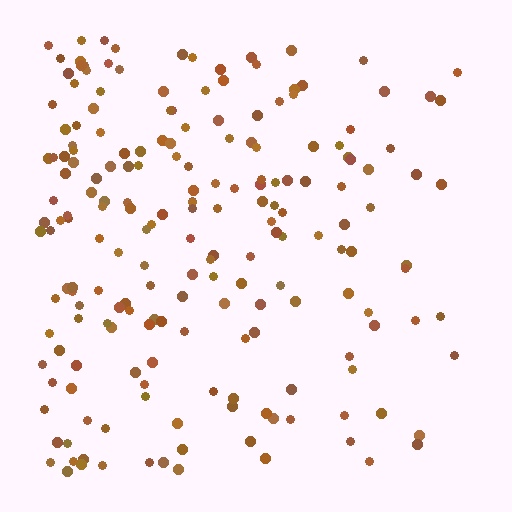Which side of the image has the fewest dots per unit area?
The right.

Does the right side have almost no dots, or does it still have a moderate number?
Still a moderate number, just noticeably fewer than the left.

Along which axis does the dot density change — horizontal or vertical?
Horizontal.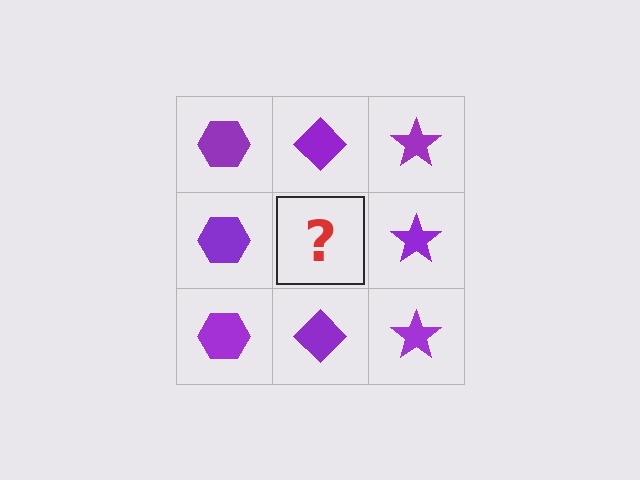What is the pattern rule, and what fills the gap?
The rule is that each column has a consistent shape. The gap should be filled with a purple diamond.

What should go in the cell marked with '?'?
The missing cell should contain a purple diamond.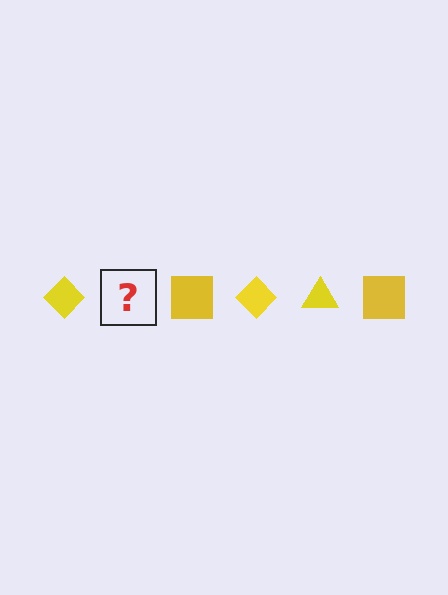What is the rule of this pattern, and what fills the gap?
The rule is that the pattern cycles through diamond, triangle, square shapes in yellow. The gap should be filled with a yellow triangle.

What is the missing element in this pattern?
The missing element is a yellow triangle.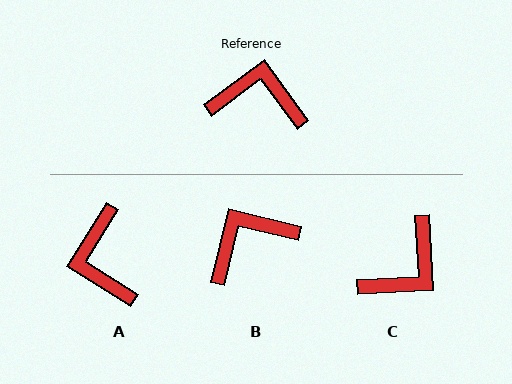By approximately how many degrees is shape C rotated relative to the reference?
Approximately 123 degrees clockwise.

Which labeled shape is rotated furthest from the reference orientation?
C, about 123 degrees away.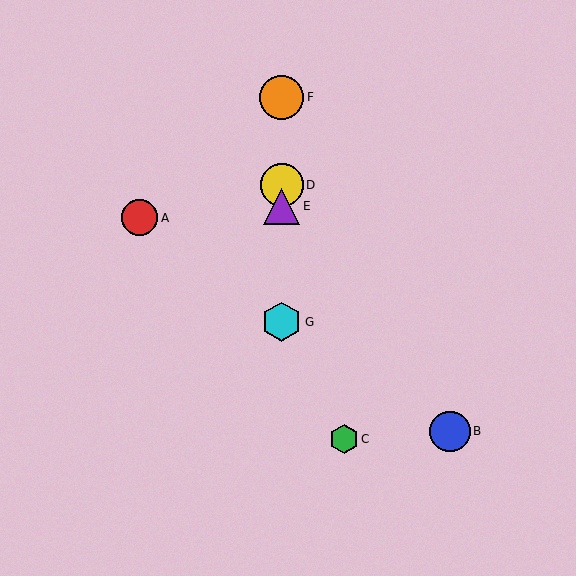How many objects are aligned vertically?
4 objects (D, E, F, G) are aligned vertically.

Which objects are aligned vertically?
Objects D, E, F, G are aligned vertically.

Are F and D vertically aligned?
Yes, both are at x≈282.